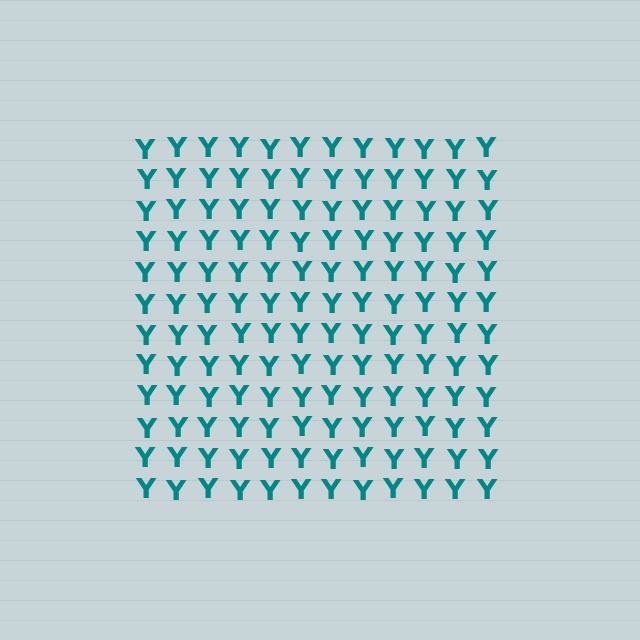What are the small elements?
The small elements are letter Y's.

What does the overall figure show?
The overall figure shows a square.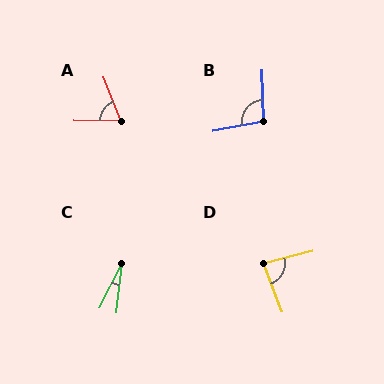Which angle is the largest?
B, at approximately 99 degrees.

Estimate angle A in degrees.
Approximately 68 degrees.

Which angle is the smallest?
C, at approximately 21 degrees.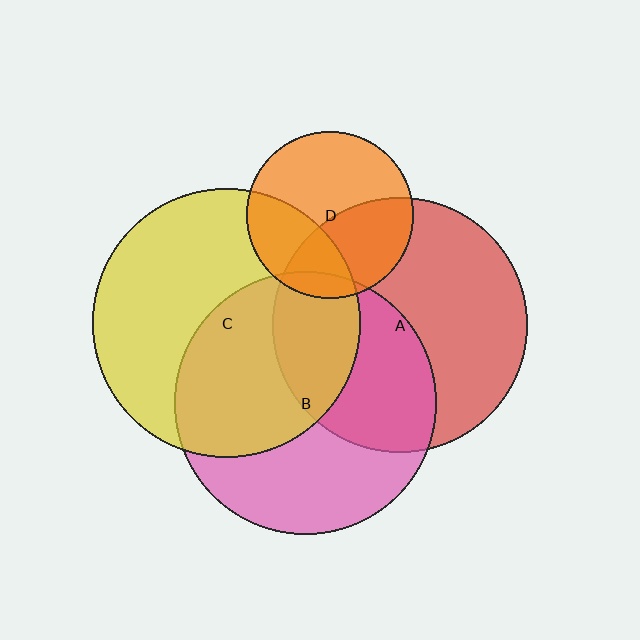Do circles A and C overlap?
Yes.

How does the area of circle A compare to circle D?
Approximately 2.3 times.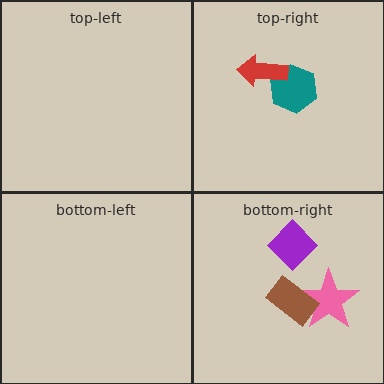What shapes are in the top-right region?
The teal hexagon, the red arrow.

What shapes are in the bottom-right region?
The pink star, the brown rectangle, the purple diamond.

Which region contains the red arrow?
The top-right region.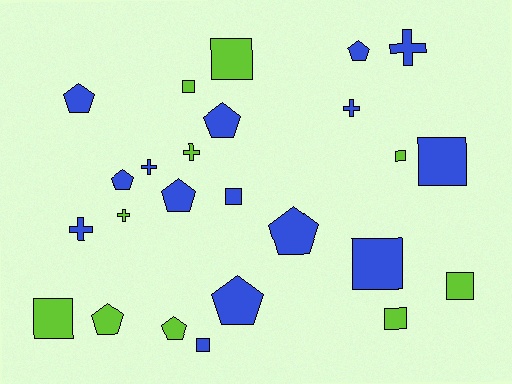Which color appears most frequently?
Blue, with 15 objects.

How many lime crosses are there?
There are 2 lime crosses.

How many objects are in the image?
There are 25 objects.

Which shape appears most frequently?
Square, with 10 objects.